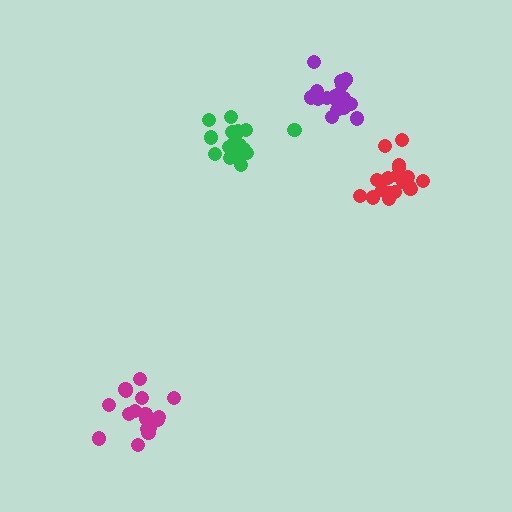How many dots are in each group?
Group 1: 16 dots, Group 2: 18 dots, Group 3: 17 dots, Group 4: 18 dots (69 total).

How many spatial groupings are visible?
There are 4 spatial groupings.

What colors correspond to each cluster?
The clusters are colored: green, purple, magenta, red.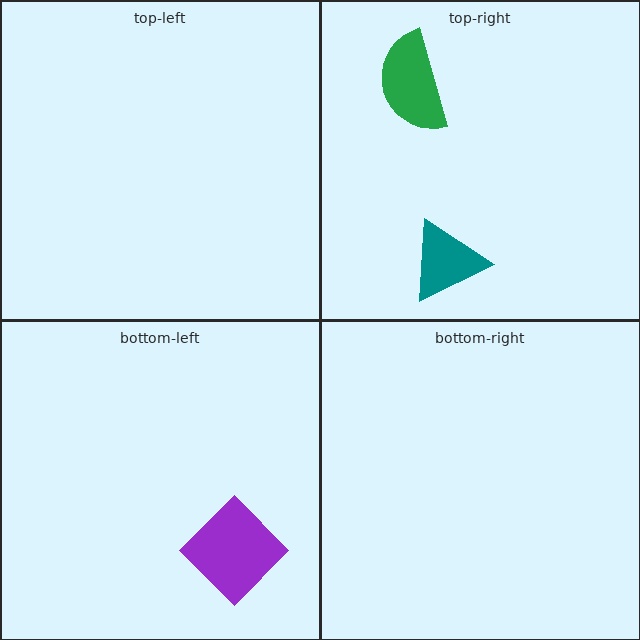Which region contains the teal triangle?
The top-right region.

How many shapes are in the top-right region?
2.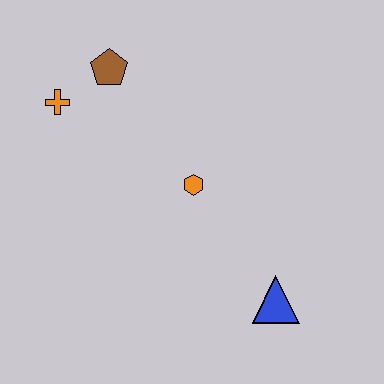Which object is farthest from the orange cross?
The blue triangle is farthest from the orange cross.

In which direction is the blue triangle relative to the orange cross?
The blue triangle is to the right of the orange cross.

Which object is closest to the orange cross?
The brown pentagon is closest to the orange cross.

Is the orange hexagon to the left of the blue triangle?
Yes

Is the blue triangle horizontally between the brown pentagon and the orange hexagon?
No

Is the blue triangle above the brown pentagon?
No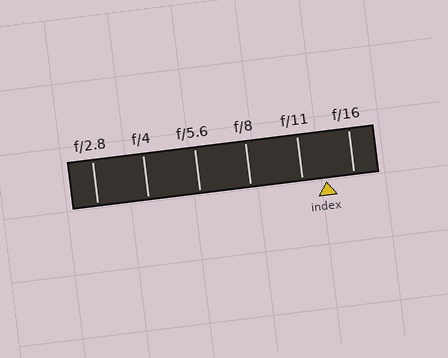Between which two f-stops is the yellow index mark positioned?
The index mark is between f/11 and f/16.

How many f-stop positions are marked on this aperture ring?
There are 6 f-stop positions marked.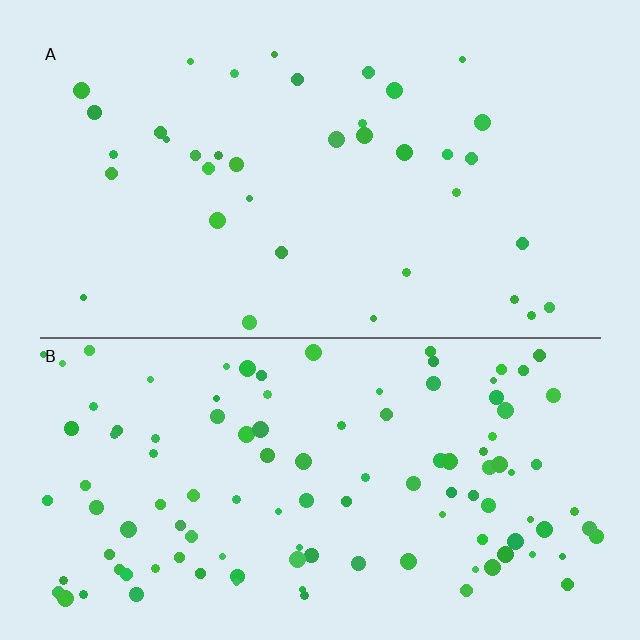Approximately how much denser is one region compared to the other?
Approximately 3.0× — region B over region A.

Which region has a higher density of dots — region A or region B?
B (the bottom).